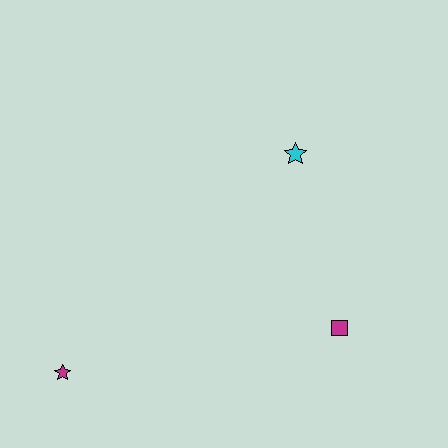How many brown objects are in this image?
There are no brown objects.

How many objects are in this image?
There are 3 objects.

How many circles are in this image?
There are no circles.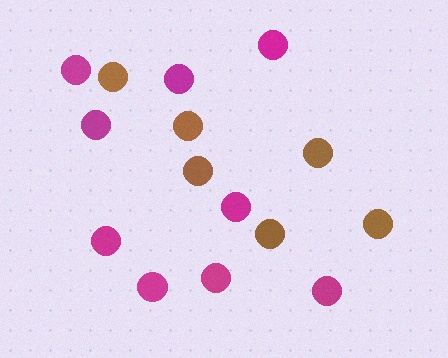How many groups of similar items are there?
There are 2 groups: one group of magenta circles (9) and one group of brown circles (6).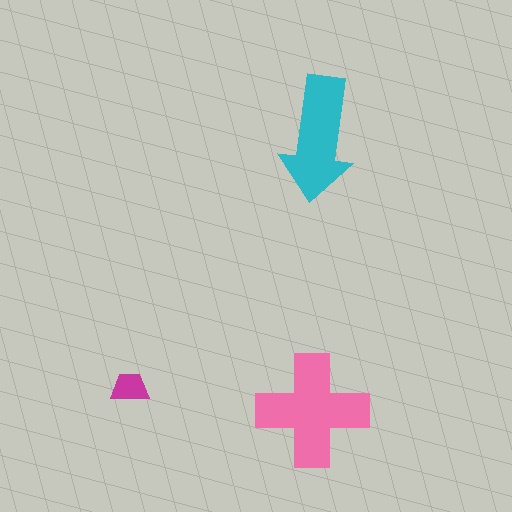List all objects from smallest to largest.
The magenta trapezoid, the cyan arrow, the pink cross.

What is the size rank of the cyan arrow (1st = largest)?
2nd.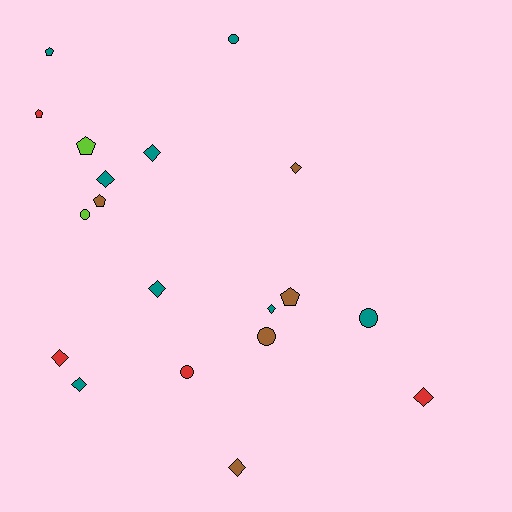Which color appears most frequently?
Teal, with 8 objects.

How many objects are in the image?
There are 19 objects.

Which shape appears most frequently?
Diamond, with 9 objects.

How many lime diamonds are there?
There are no lime diamonds.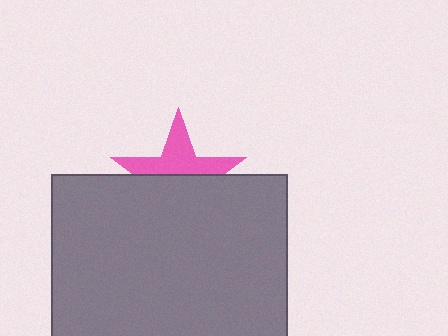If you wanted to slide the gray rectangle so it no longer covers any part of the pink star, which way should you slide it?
Slide it down — that is the most direct way to separate the two shapes.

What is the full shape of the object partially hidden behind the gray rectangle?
The partially hidden object is a pink star.